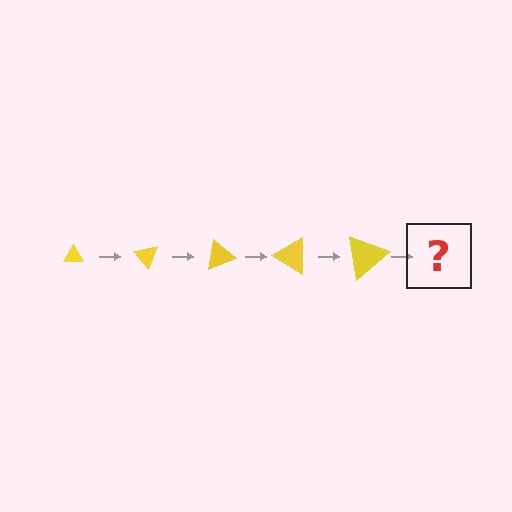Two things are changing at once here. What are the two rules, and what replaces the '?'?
The two rules are that the triangle grows larger each step and it rotates 50 degrees each step. The '?' should be a triangle, larger than the previous one and rotated 250 degrees from the start.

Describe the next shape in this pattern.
It should be a triangle, larger than the previous one and rotated 250 degrees from the start.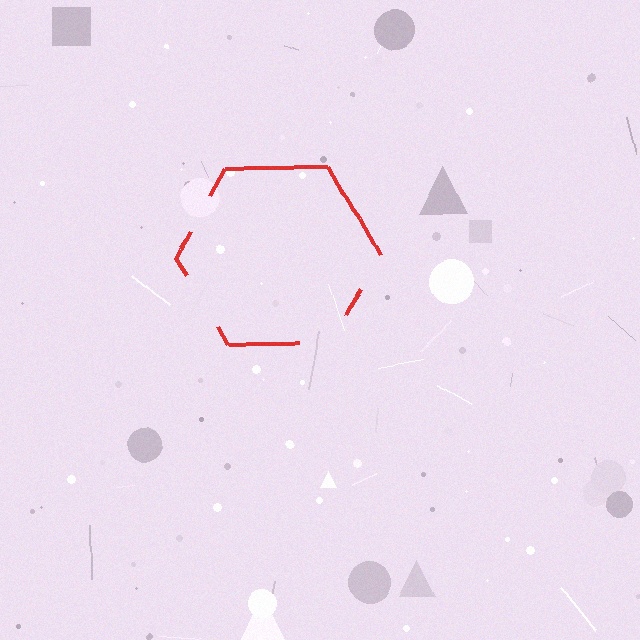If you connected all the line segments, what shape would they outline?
They would outline a hexagon.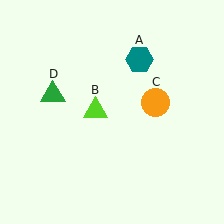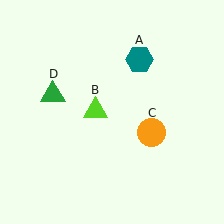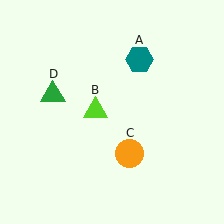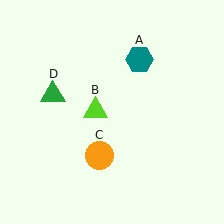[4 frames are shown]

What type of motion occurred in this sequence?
The orange circle (object C) rotated clockwise around the center of the scene.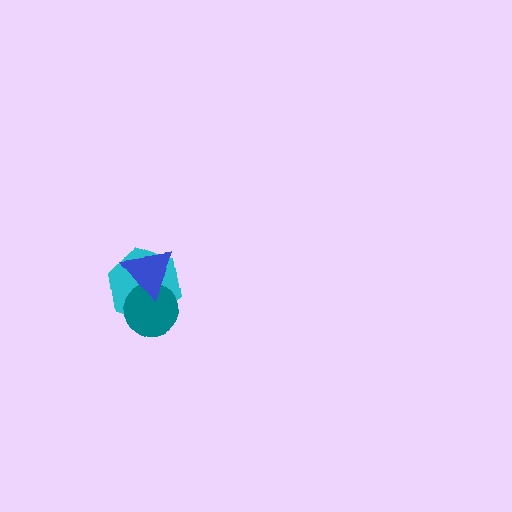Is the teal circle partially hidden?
Yes, it is partially covered by another shape.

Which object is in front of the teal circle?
The blue triangle is in front of the teal circle.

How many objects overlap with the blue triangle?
2 objects overlap with the blue triangle.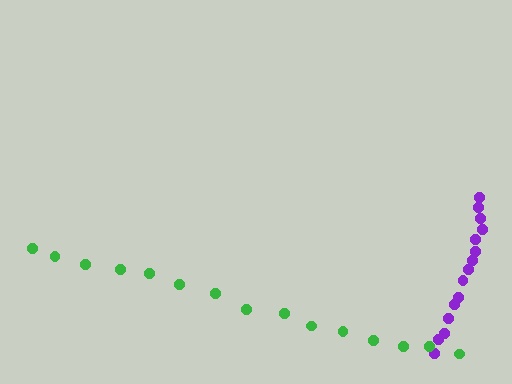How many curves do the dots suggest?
There are 2 distinct paths.